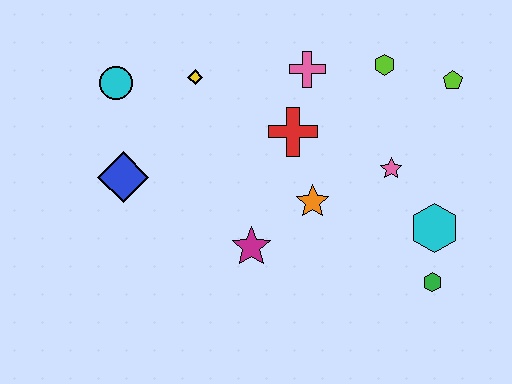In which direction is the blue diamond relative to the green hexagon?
The blue diamond is to the left of the green hexagon.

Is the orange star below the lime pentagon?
Yes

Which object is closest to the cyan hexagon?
The green hexagon is closest to the cyan hexagon.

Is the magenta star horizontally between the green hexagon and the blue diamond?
Yes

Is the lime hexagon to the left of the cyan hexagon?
Yes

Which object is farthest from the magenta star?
The lime pentagon is farthest from the magenta star.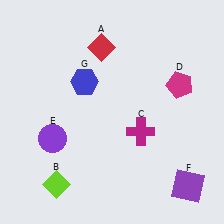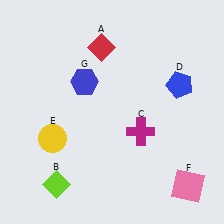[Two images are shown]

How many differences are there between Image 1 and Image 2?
There are 3 differences between the two images.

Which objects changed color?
D changed from magenta to blue. E changed from purple to yellow. F changed from purple to pink.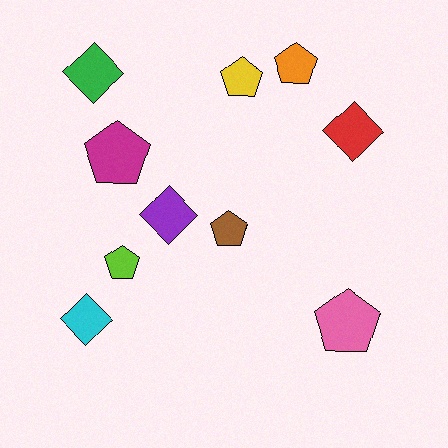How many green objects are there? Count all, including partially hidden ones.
There is 1 green object.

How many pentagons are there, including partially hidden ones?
There are 6 pentagons.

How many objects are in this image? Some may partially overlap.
There are 10 objects.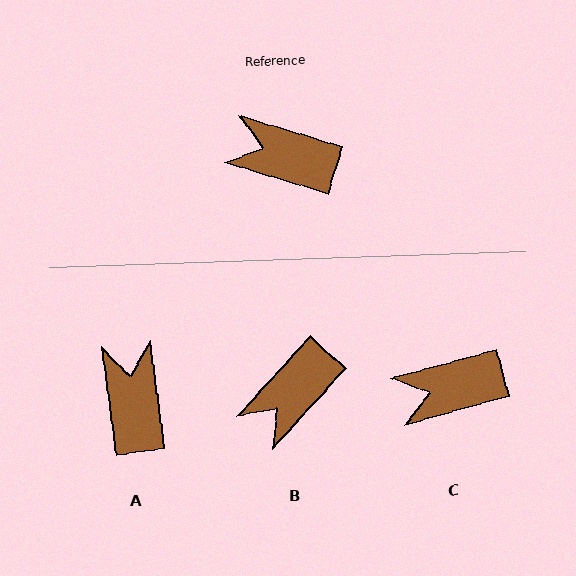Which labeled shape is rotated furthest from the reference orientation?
A, about 66 degrees away.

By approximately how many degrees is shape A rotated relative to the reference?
Approximately 66 degrees clockwise.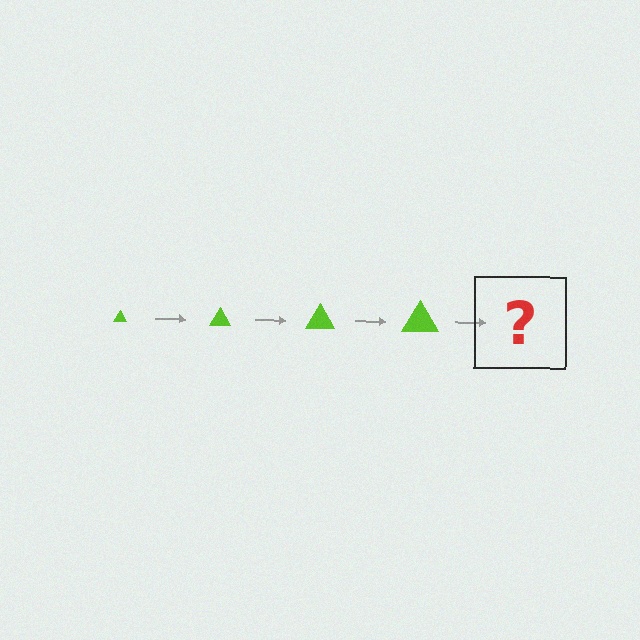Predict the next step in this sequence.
The next step is a lime triangle, larger than the previous one.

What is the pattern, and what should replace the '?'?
The pattern is that the triangle gets progressively larger each step. The '?' should be a lime triangle, larger than the previous one.